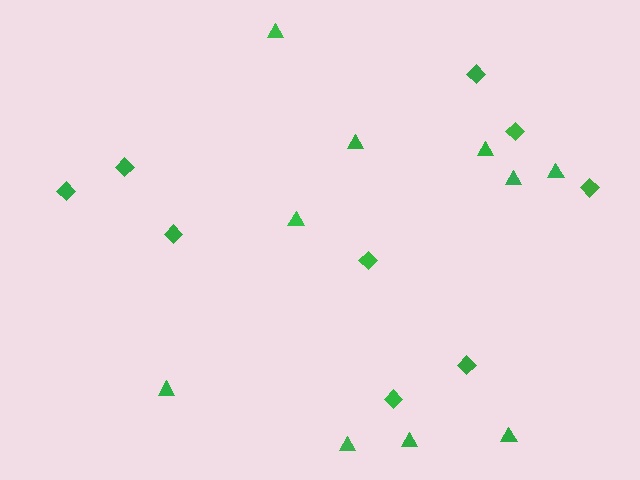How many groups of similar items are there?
There are 2 groups: one group of diamonds (9) and one group of triangles (10).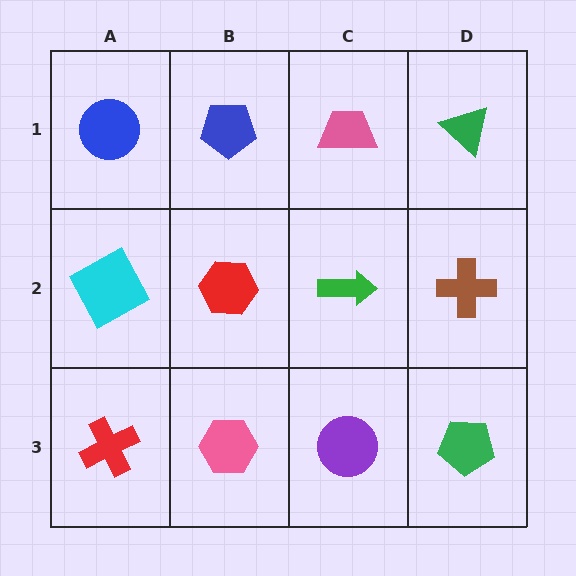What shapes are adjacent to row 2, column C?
A pink trapezoid (row 1, column C), a purple circle (row 3, column C), a red hexagon (row 2, column B), a brown cross (row 2, column D).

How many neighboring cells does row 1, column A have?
2.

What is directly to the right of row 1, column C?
A green triangle.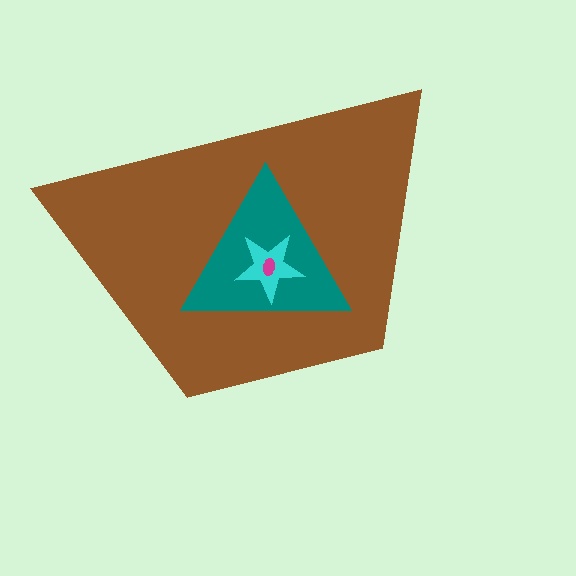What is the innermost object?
The magenta ellipse.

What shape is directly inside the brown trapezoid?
The teal triangle.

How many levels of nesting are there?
4.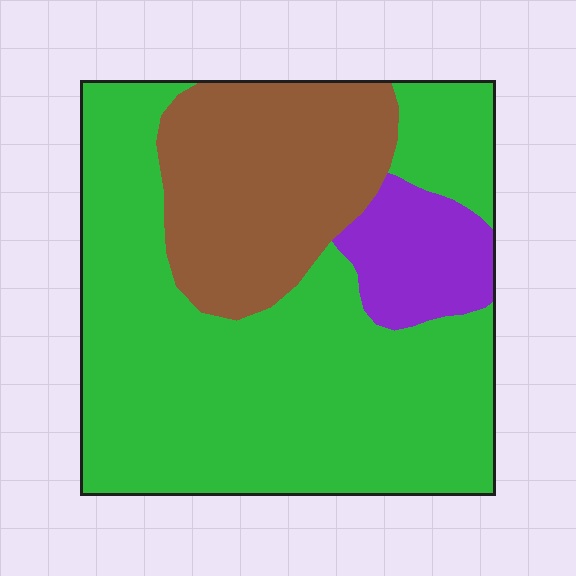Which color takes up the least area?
Purple, at roughly 10%.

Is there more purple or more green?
Green.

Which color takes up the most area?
Green, at roughly 65%.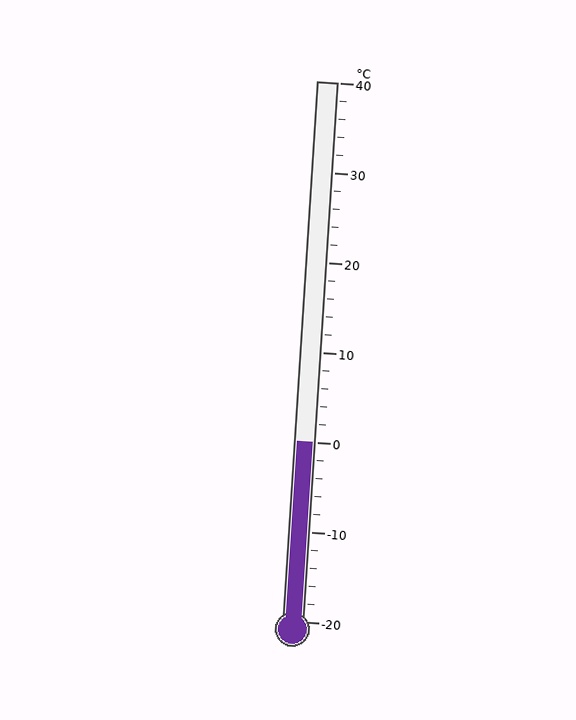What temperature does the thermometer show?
The thermometer shows approximately 0°C.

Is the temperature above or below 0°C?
The temperature is at 0°C.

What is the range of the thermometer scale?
The thermometer scale ranges from -20°C to 40°C.